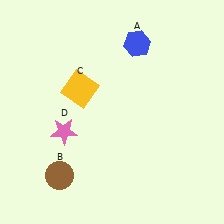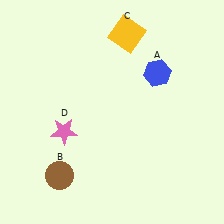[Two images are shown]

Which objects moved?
The objects that moved are: the blue hexagon (A), the yellow square (C).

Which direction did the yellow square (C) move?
The yellow square (C) moved up.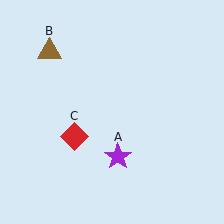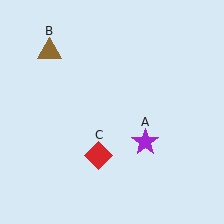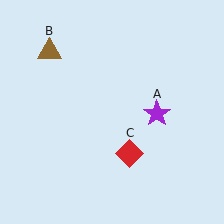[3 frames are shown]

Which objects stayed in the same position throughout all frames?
Brown triangle (object B) remained stationary.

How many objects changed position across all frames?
2 objects changed position: purple star (object A), red diamond (object C).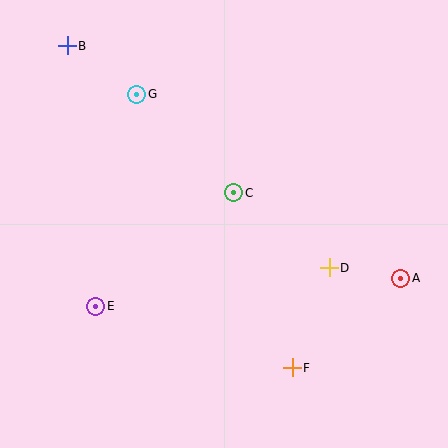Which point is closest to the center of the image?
Point C at (234, 193) is closest to the center.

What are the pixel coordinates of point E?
Point E is at (96, 306).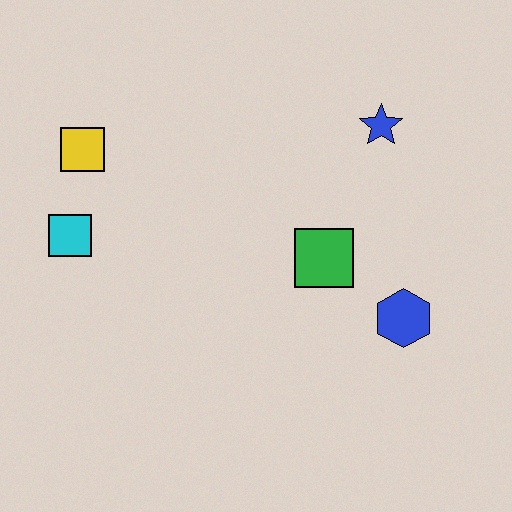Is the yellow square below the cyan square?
No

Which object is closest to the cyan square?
The yellow square is closest to the cyan square.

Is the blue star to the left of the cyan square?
No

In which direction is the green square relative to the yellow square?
The green square is to the right of the yellow square.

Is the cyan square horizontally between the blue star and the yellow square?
No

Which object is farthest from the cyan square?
The blue hexagon is farthest from the cyan square.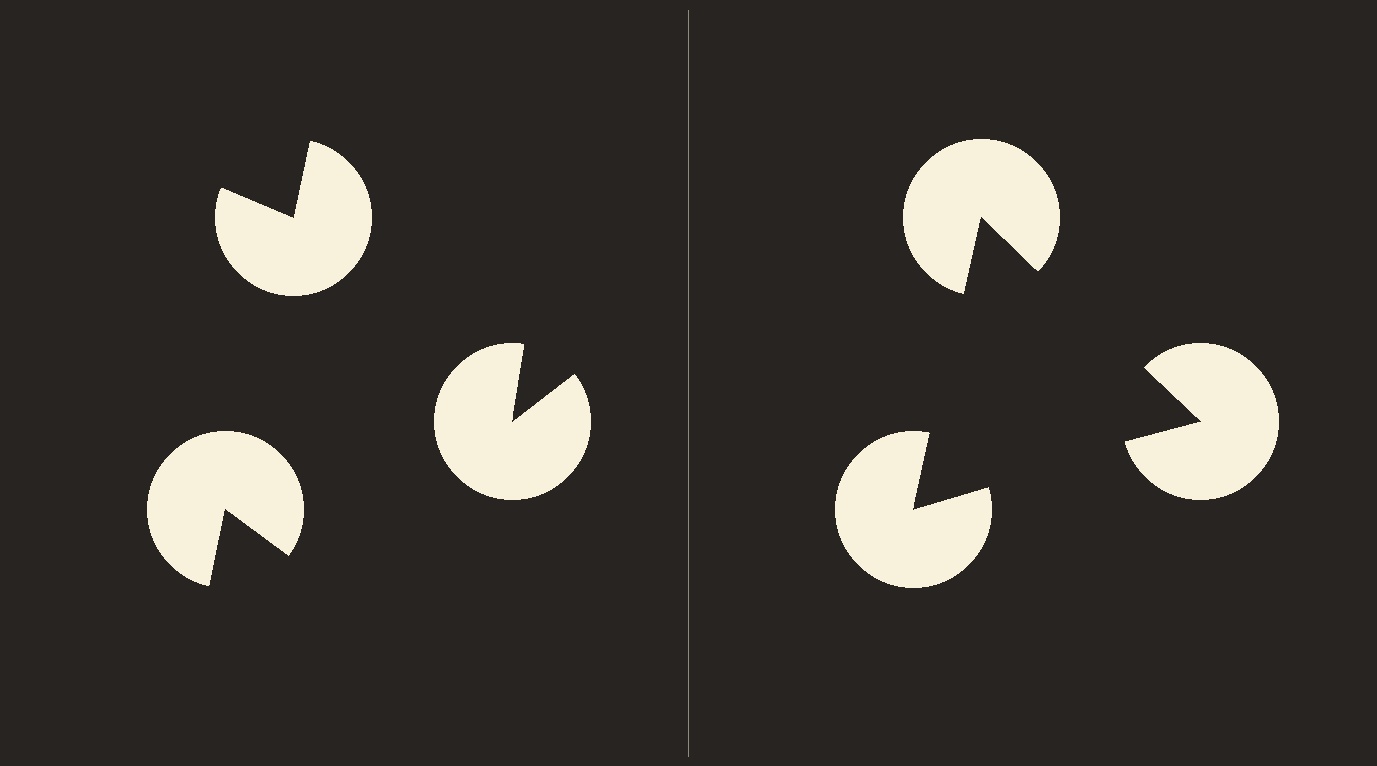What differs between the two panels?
The pac-man discs are positioned identically on both sides; only the wedge orientations differ. On the right they align to a triangle; on the left they are misaligned.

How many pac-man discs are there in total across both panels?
6 — 3 on each side.